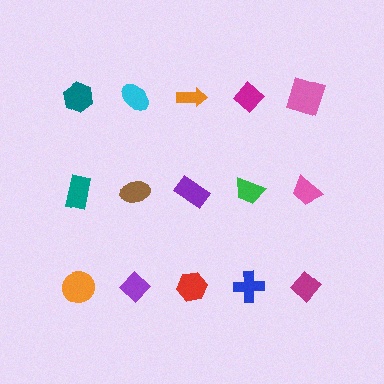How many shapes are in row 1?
5 shapes.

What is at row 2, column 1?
A teal rectangle.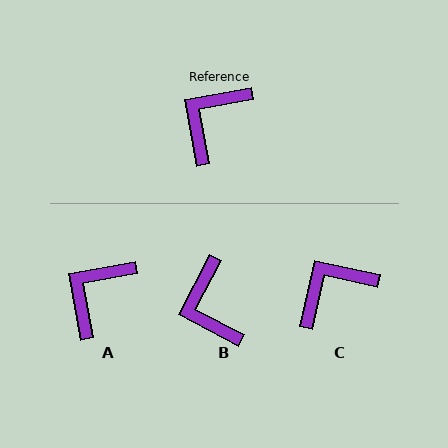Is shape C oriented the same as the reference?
No, it is off by about 23 degrees.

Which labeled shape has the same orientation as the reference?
A.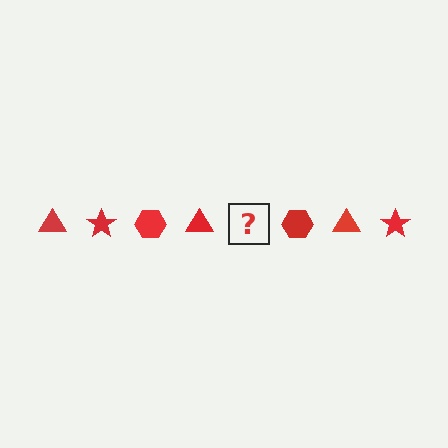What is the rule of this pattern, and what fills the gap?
The rule is that the pattern cycles through triangle, star, hexagon shapes in red. The gap should be filled with a red star.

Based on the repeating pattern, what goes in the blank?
The blank should be a red star.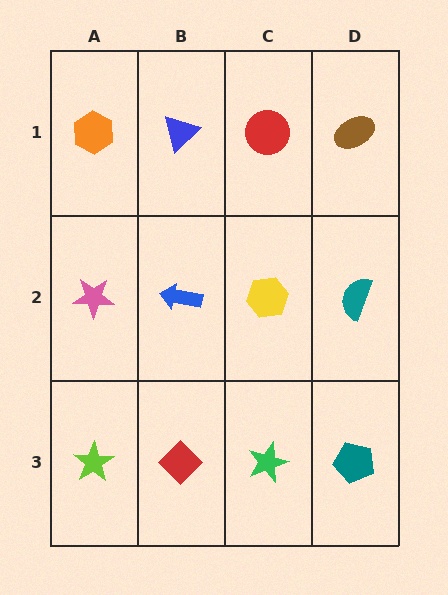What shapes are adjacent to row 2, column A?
An orange hexagon (row 1, column A), a lime star (row 3, column A), a blue arrow (row 2, column B).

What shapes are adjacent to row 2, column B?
A blue triangle (row 1, column B), a red diamond (row 3, column B), a pink star (row 2, column A), a yellow hexagon (row 2, column C).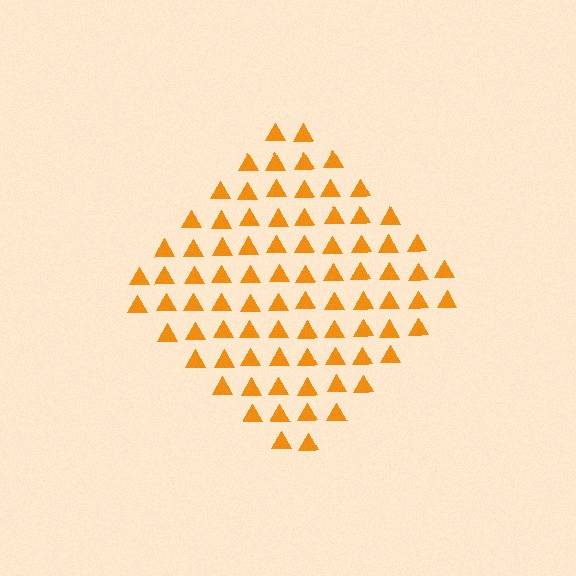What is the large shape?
The large shape is a diamond.